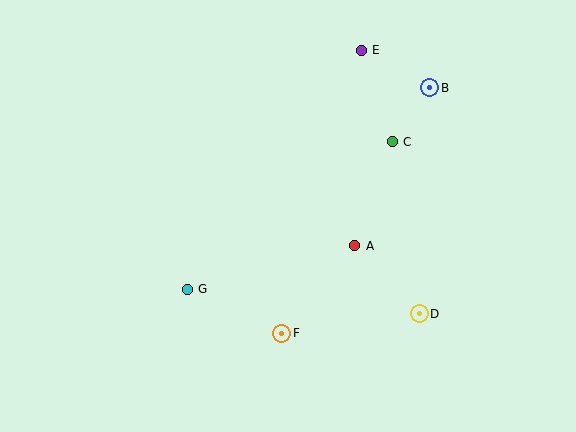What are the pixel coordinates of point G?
Point G is at (187, 289).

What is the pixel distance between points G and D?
The distance between G and D is 233 pixels.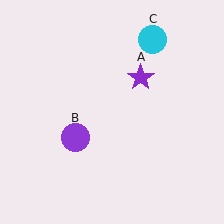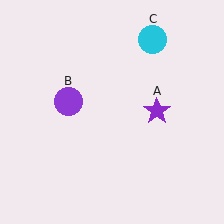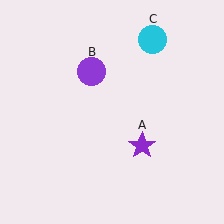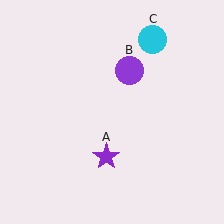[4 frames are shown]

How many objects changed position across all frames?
2 objects changed position: purple star (object A), purple circle (object B).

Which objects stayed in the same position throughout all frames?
Cyan circle (object C) remained stationary.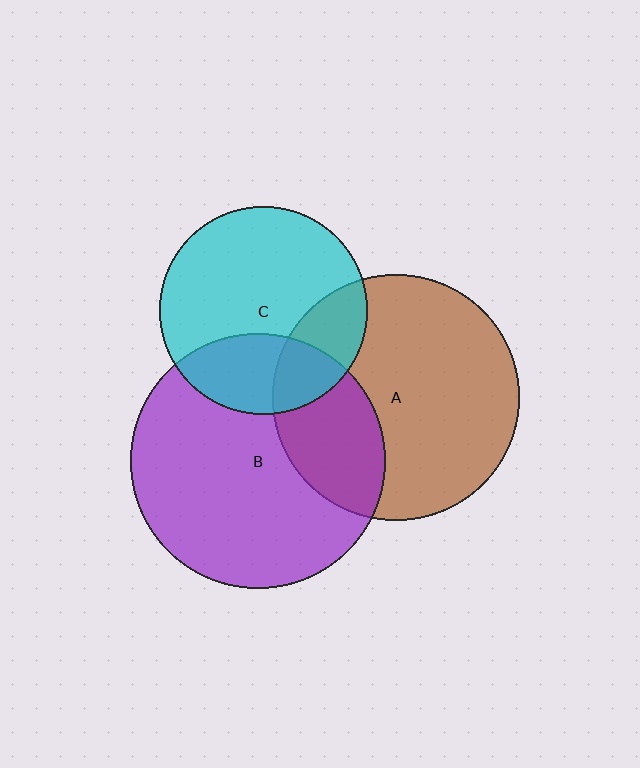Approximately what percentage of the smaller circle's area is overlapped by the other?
Approximately 30%.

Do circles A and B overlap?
Yes.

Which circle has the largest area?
Circle B (purple).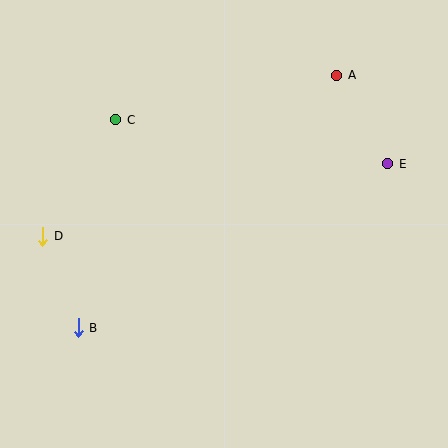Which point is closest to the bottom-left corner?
Point B is closest to the bottom-left corner.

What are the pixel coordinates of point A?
Point A is at (337, 75).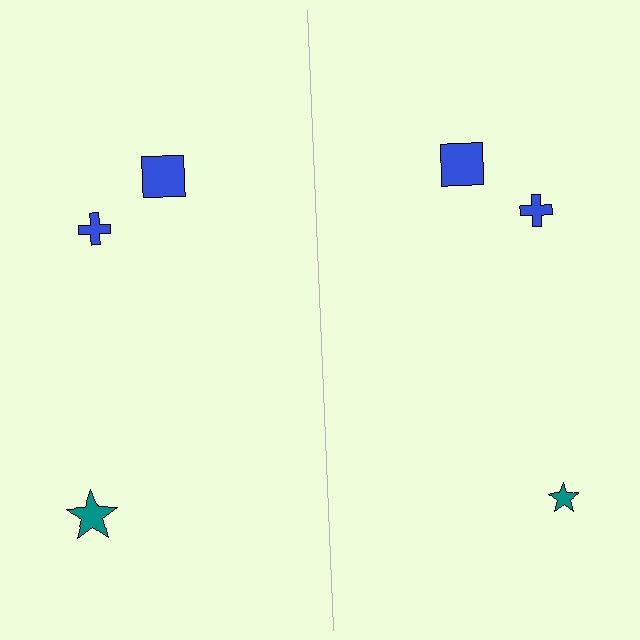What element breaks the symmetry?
The teal star on the right side has a different size than its mirror counterpart.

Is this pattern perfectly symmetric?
No, the pattern is not perfectly symmetric. The teal star on the right side has a different size than its mirror counterpart.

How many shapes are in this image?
There are 6 shapes in this image.